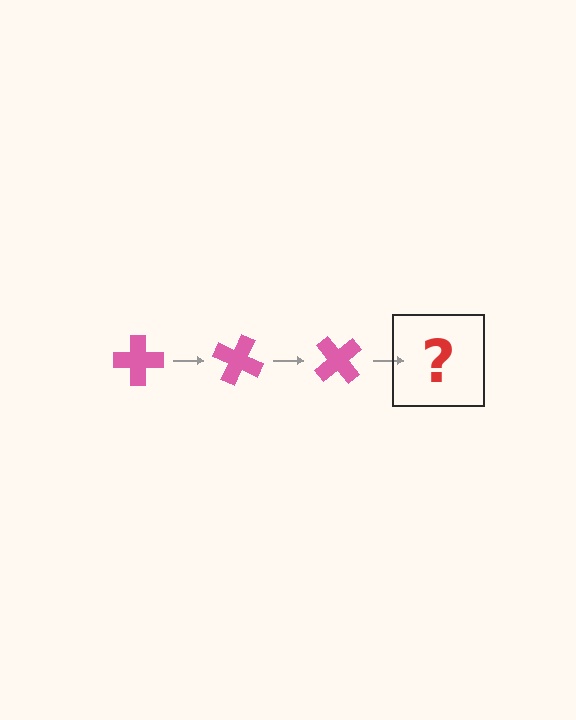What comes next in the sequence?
The next element should be a pink cross rotated 75 degrees.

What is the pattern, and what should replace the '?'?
The pattern is that the cross rotates 25 degrees each step. The '?' should be a pink cross rotated 75 degrees.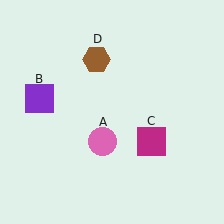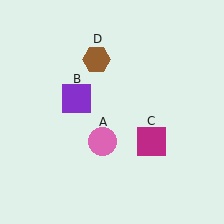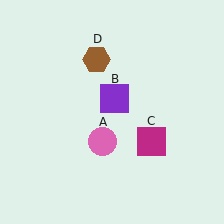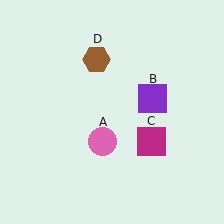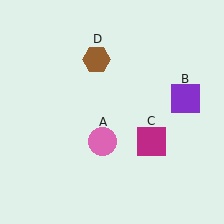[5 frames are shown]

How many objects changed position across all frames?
1 object changed position: purple square (object B).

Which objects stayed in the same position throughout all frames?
Pink circle (object A) and magenta square (object C) and brown hexagon (object D) remained stationary.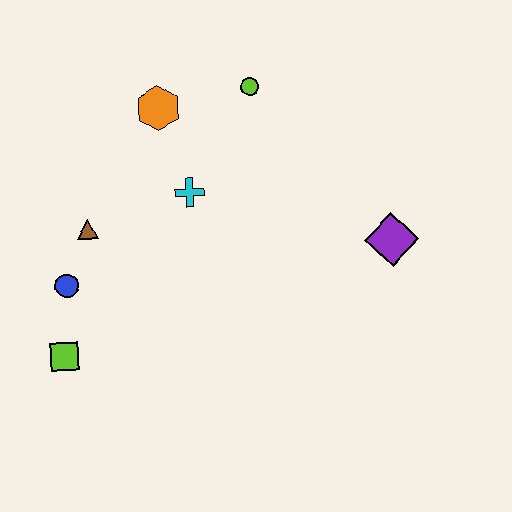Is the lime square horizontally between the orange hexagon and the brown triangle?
No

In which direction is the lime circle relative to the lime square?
The lime circle is above the lime square.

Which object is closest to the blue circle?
The brown triangle is closest to the blue circle.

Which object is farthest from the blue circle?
The purple diamond is farthest from the blue circle.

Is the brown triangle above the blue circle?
Yes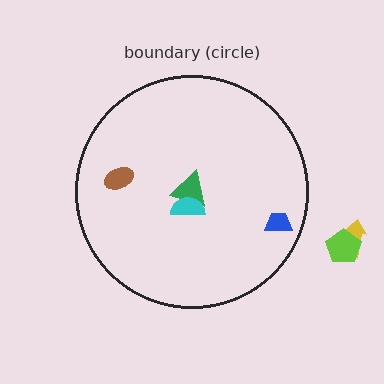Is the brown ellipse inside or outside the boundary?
Inside.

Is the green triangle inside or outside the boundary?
Inside.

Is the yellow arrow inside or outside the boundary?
Outside.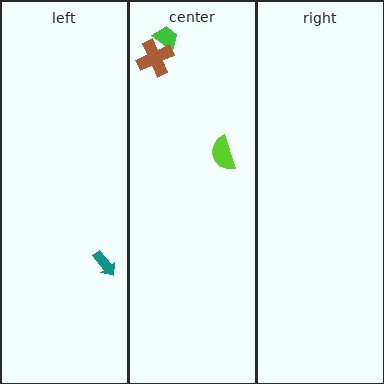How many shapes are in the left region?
1.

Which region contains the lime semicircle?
The center region.